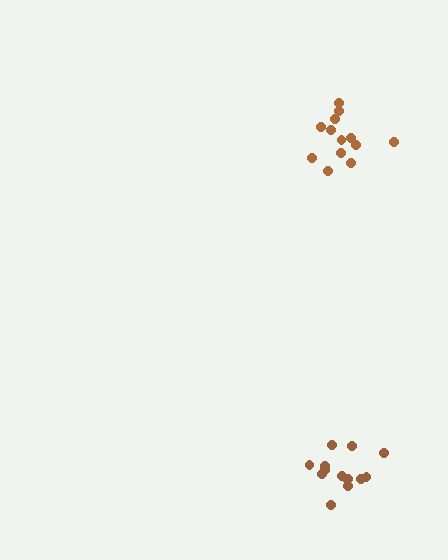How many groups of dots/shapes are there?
There are 2 groups.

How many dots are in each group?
Group 1: 13 dots, Group 2: 14 dots (27 total).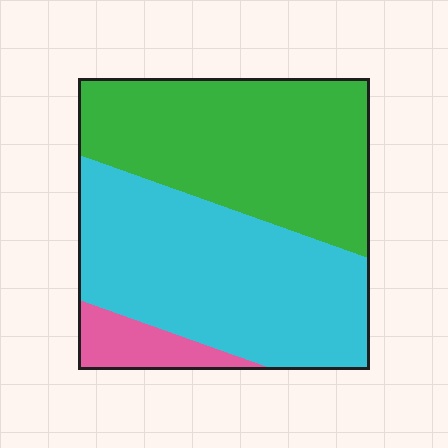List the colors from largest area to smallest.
From largest to smallest: cyan, green, pink.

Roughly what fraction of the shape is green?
Green covers around 45% of the shape.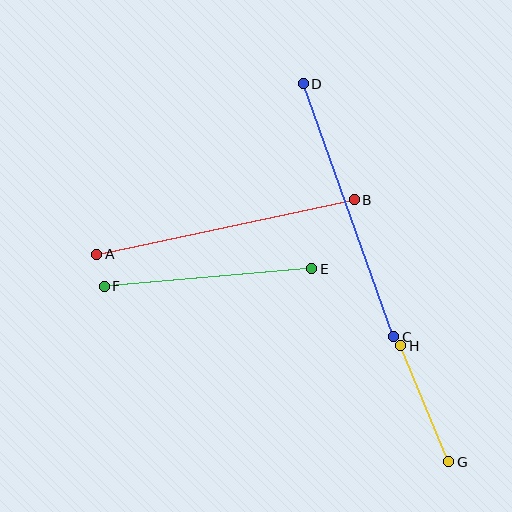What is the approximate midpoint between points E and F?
The midpoint is at approximately (208, 277) pixels.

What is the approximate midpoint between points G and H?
The midpoint is at approximately (425, 404) pixels.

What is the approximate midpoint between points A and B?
The midpoint is at approximately (226, 227) pixels.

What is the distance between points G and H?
The distance is approximately 126 pixels.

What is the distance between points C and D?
The distance is approximately 269 pixels.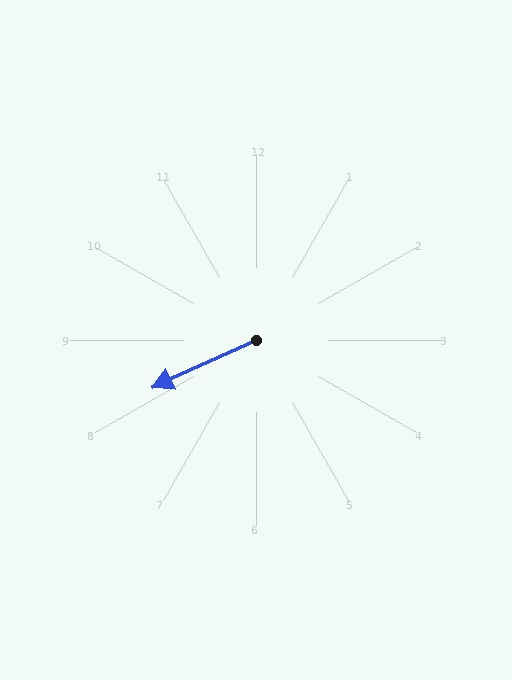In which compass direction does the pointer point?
Southwest.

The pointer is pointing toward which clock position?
Roughly 8 o'clock.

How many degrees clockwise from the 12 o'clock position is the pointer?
Approximately 246 degrees.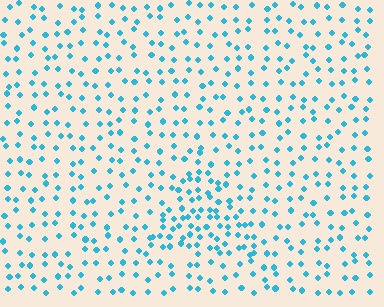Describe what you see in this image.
The image contains small cyan elements arranged at two different densities. A triangle-shaped region is visible where the elements are more densely packed than the surrounding area.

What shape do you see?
I see a triangle.